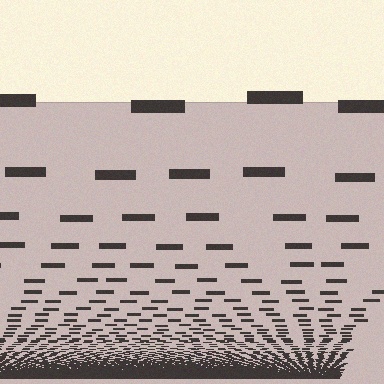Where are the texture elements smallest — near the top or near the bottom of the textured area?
Near the bottom.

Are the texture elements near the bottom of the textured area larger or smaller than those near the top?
Smaller. The gradient is inverted — elements near the bottom are smaller and denser.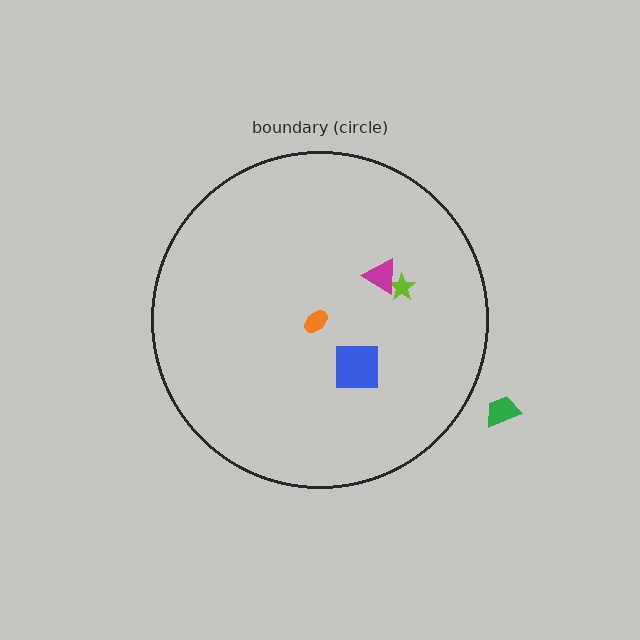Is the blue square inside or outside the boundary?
Inside.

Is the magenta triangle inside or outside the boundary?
Inside.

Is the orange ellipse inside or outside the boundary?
Inside.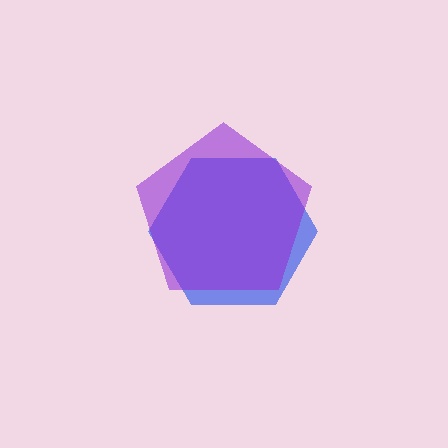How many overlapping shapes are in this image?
There are 2 overlapping shapes in the image.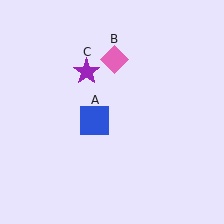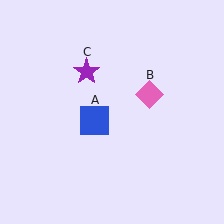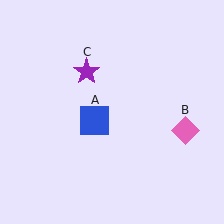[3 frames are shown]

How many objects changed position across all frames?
1 object changed position: pink diamond (object B).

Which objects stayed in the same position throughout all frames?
Blue square (object A) and purple star (object C) remained stationary.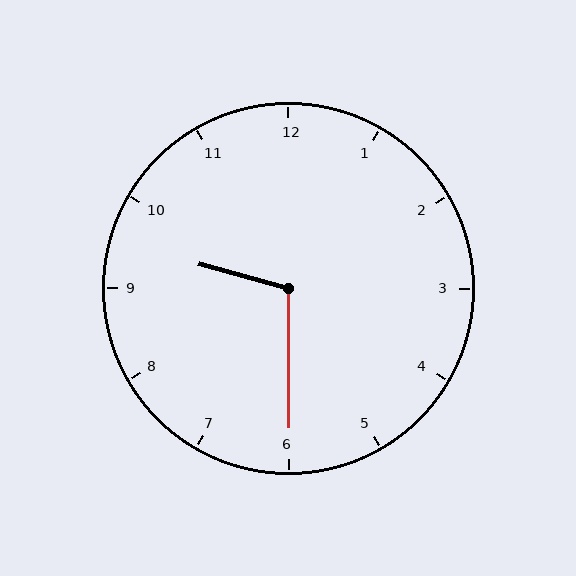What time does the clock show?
9:30.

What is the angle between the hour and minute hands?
Approximately 105 degrees.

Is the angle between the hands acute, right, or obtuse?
It is obtuse.